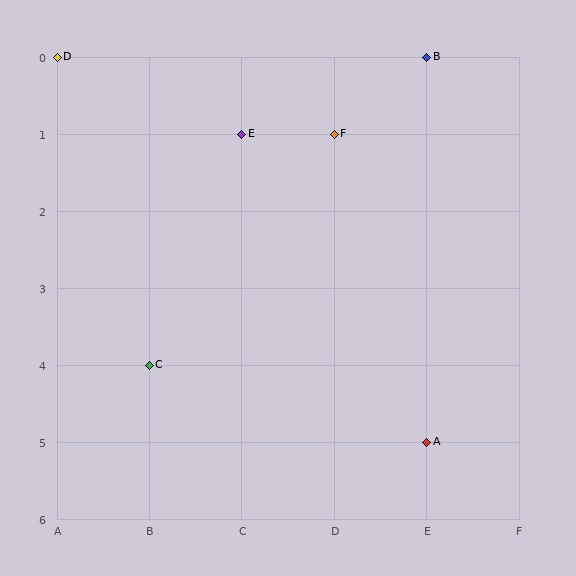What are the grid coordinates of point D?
Point D is at grid coordinates (A, 0).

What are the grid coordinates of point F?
Point F is at grid coordinates (D, 1).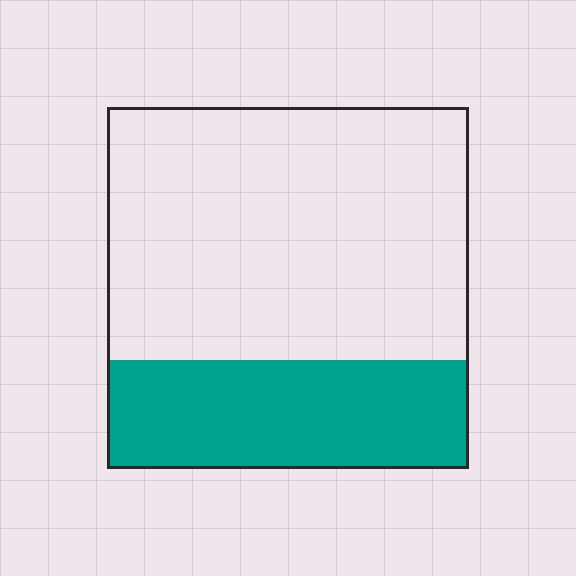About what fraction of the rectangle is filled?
About one third (1/3).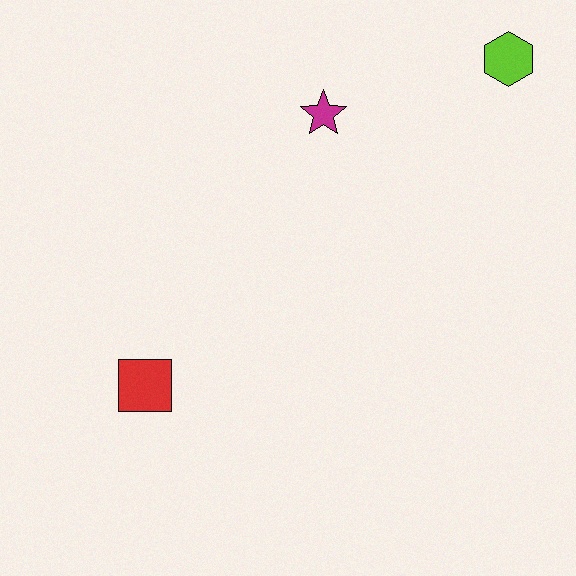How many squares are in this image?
There is 1 square.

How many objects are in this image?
There are 3 objects.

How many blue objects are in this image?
There are no blue objects.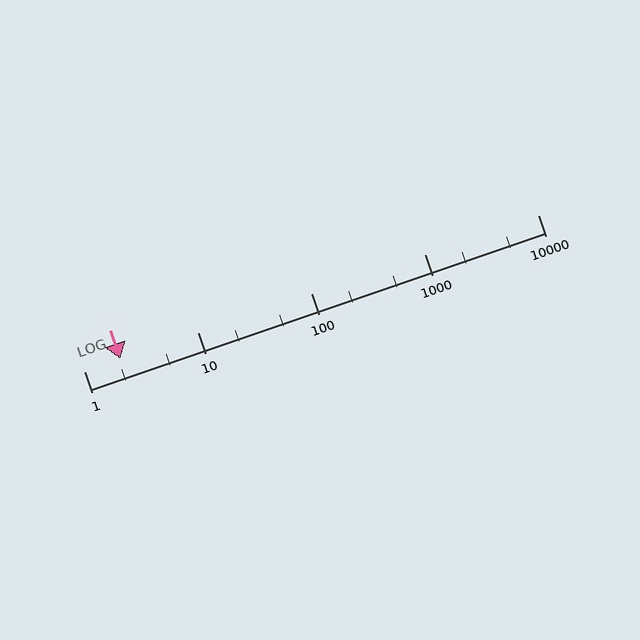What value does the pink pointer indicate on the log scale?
The pointer indicates approximately 2.1.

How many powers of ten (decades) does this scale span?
The scale spans 4 decades, from 1 to 10000.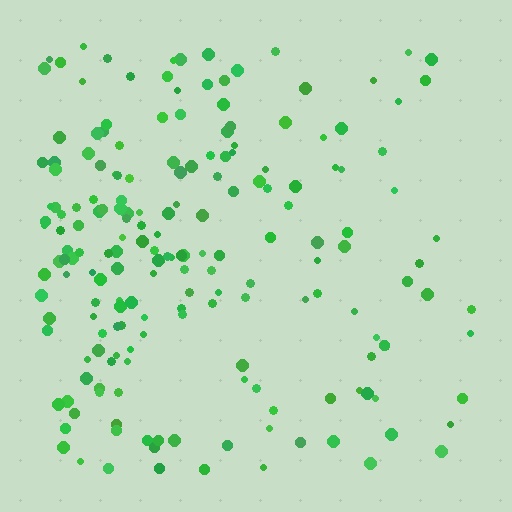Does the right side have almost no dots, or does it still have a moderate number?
Still a moderate number, just noticeably fewer than the left.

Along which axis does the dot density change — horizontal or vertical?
Horizontal.